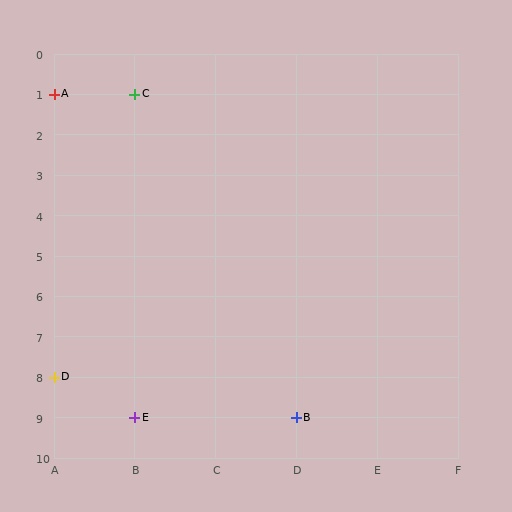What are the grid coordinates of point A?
Point A is at grid coordinates (A, 1).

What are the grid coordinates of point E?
Point E is at grid coordinates (B, 9).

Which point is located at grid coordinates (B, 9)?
Point E is at (B, 9).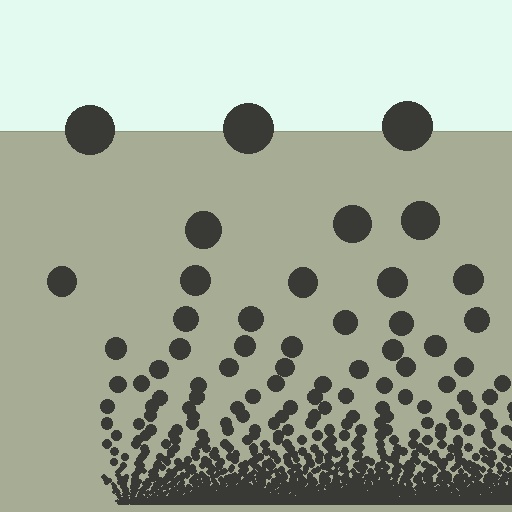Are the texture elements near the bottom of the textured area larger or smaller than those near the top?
Smaller. The gradient is inverted — elements near the bottom are smaller and denser.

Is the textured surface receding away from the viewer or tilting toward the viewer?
The surface appears to tilt toward the viewer. Texture elements get larger and sparser toward the top.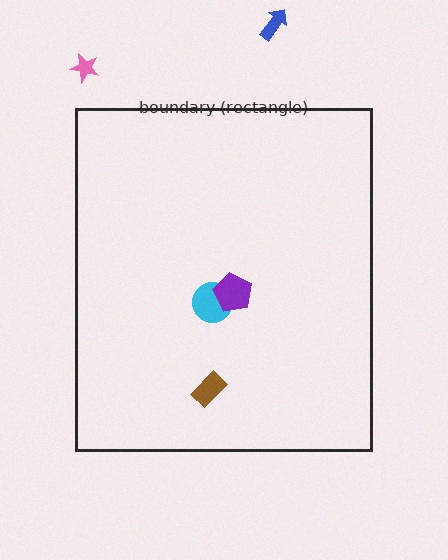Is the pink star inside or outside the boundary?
Outside.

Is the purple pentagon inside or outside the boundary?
Inside.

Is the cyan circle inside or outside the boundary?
Inside.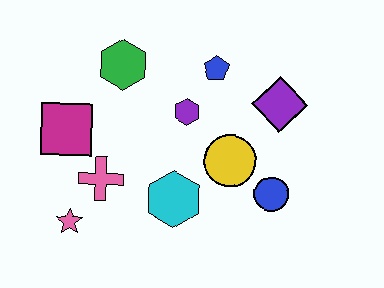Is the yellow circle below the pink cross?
No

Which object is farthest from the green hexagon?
The blue circle is farthest from the green hexagon.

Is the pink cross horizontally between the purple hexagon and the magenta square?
Yes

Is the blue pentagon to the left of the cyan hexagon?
No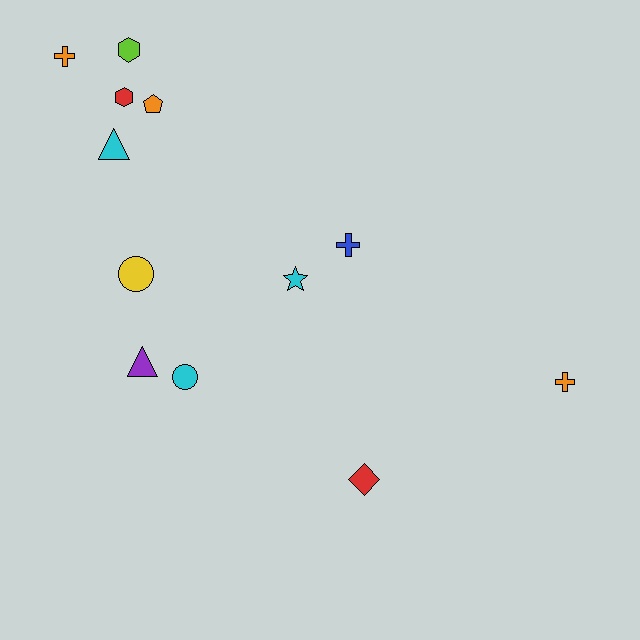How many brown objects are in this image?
There are no brown objects.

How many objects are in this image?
There are 12 objects.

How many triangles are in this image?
There are 2 triangles.